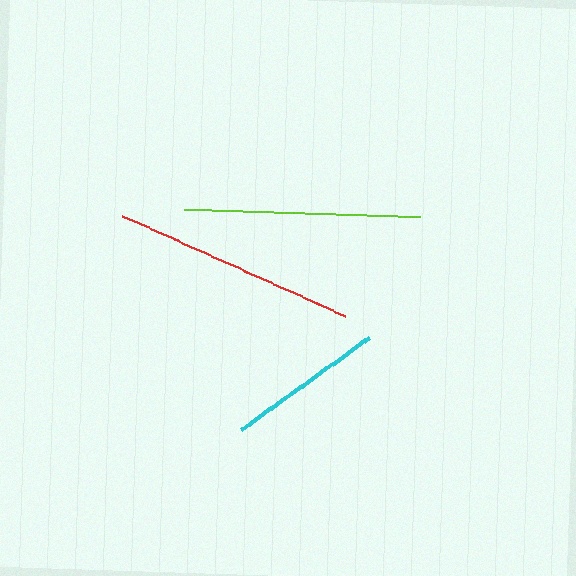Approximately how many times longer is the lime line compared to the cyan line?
The lime line is approximately 1.5 times the length of the cyan line.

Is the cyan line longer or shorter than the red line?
The red line is longer than the cyan line.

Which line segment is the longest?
The red line is the longest at approximately 245 pixels.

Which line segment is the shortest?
The cyan line is the shortest at approximately 158 pixels.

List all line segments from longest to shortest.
From longest to shortest: red, lime, cyan.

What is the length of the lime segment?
The lime segment is approximately 236 pixels long.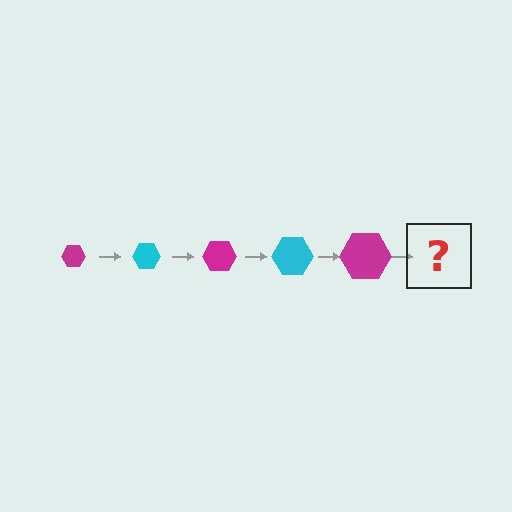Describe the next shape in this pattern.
It should be a cyan hexagon, larger than the previous one.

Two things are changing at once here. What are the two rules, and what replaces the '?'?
The two rules are that the hexagon grows larger each step and the color cycles through magenta and cyan. The '?' should be a cyan hexagon, larger than the previous one.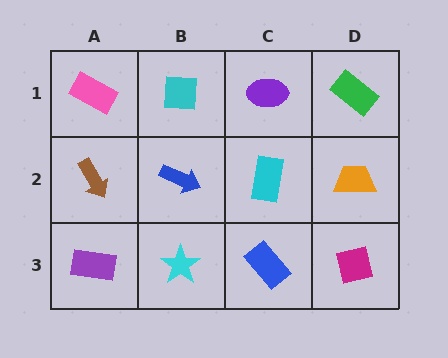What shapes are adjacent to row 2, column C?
A purple ellipse (row 1, column C), a blue rectangle (row 3, column C), a blue arrow (row 2, column B), an orange trapezoid (row 2, column D).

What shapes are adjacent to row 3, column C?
A cyan rectangle (row 2, column C), a cyan star (row 3, column B), a magenta square (row 3, column D).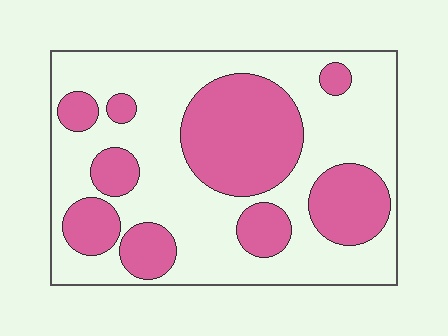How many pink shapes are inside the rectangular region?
9.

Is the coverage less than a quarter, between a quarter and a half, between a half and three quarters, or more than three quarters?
Between a quarter and a half.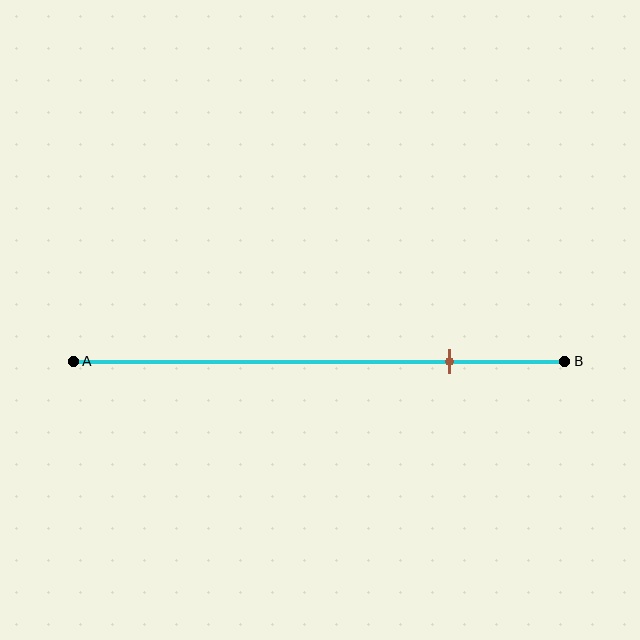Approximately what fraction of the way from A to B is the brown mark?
The brown mark is approximately 75% of the way from A to B.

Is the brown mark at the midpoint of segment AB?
No, the mark is at about 75% from A, not at the 50% midpoint.